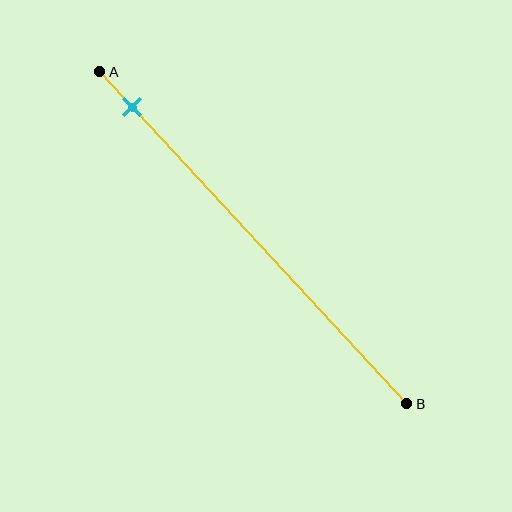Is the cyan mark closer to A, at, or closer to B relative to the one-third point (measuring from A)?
The cyan mark is closer to point A than the one-third point of segment AB.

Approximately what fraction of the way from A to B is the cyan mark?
The cyan mark is approximately 10% of the way from A to B.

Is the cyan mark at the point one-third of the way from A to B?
No, the mark is at about 10% from A, not at the 33% one-third point.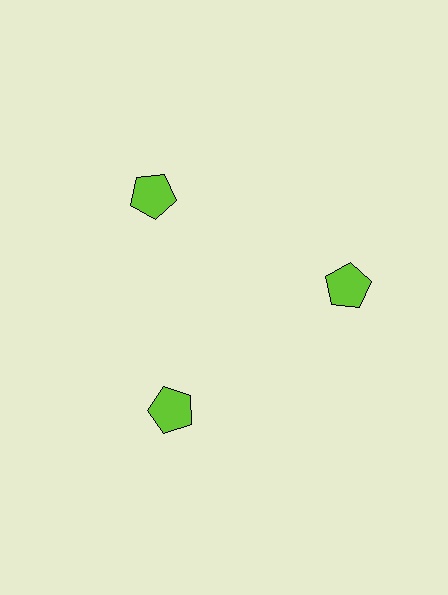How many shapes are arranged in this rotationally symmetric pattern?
There are 3 shapes, arranged in 3 groups of 1.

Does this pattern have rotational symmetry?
Yes, this pattern has 3-fold rotational symmetry. It looks the same after rotating 120 degrees around the center.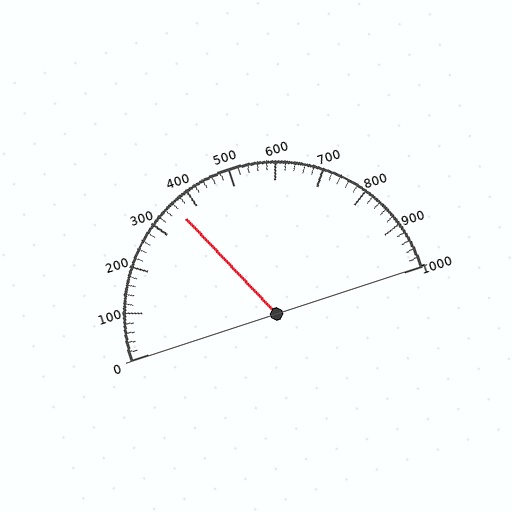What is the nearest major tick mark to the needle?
The nearest major tick mark is 400.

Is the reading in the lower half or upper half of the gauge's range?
The reading is in the lower half of the range (0 to 1000).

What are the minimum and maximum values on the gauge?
The gauge ranges from 0 to 1000.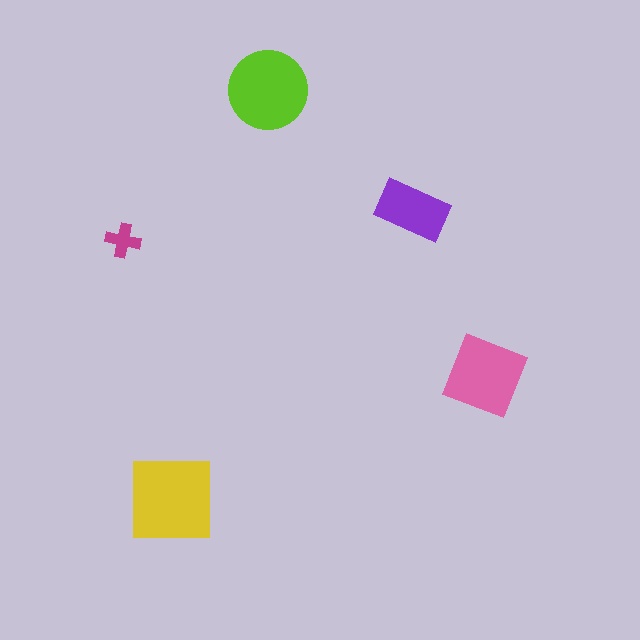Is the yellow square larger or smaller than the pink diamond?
Larger.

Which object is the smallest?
The magenta cross.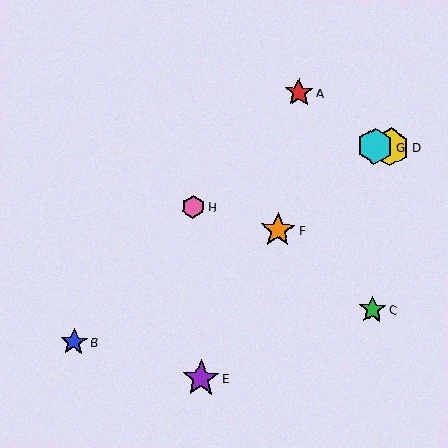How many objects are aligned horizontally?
2 objects (D, G) are aligned horizontally.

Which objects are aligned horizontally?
Objects D, G are aligned horizontally.